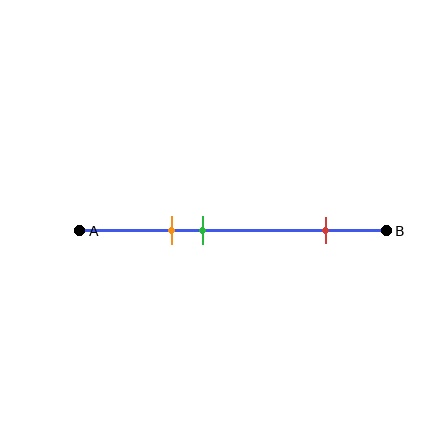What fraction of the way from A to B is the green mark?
The green mark is approximately 40% (0.4) of the way from A to B.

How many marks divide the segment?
There are 3 marks dividing the segment.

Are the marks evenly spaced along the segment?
No, the marks are not evenly spaced.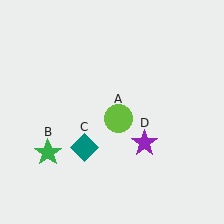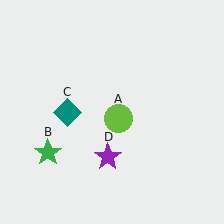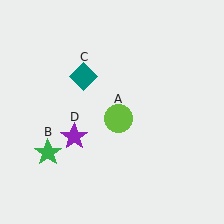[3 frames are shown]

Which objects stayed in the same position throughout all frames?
Lime circle (object A) and green star (object B) remained stationary.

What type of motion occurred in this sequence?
The teal diamond (object C), purple star (object D) rotated clockwise around the center of the scene.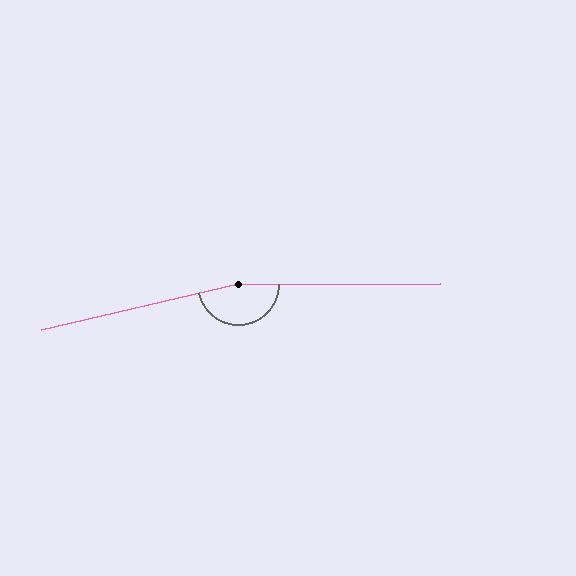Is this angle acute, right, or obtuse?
It is obtuse.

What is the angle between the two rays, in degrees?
Approximately 167 degrees.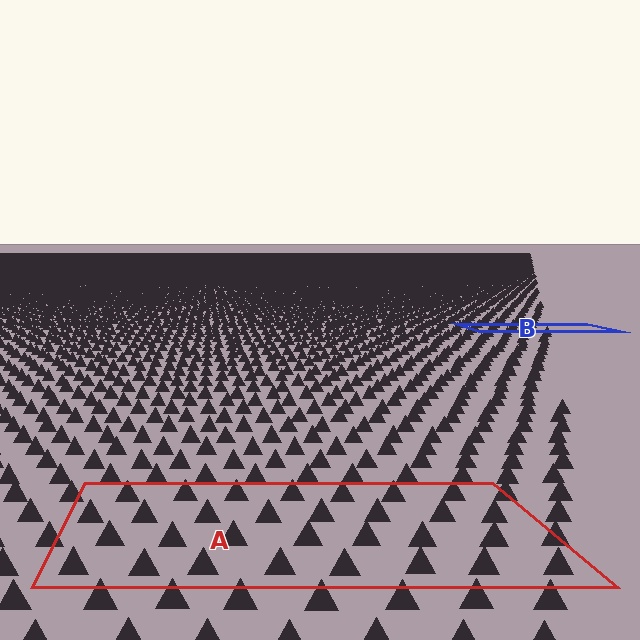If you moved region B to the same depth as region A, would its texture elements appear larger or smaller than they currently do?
They would appear larger. At a closer depth, the same texture elements are projected at a bigger on-screen size.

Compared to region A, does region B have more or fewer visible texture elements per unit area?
Region B has more texture elements per unit area — they are packed more densely because it is farther away.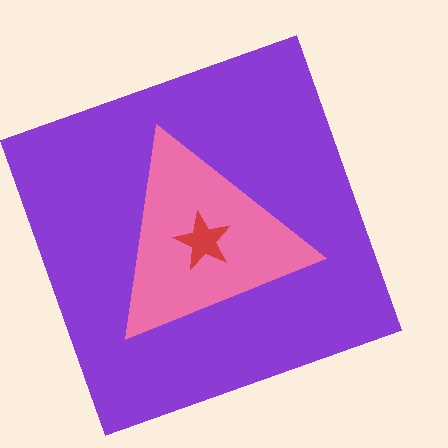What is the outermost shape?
The purple square.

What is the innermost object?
The red star.